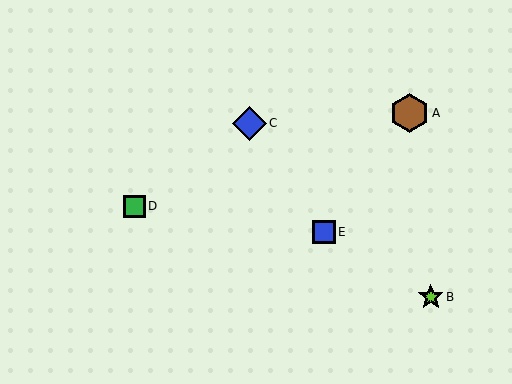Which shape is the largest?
The brown hexagon (labeled A) is the largest.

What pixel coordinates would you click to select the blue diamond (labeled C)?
Click at (249, 123) to select the blue diamond C.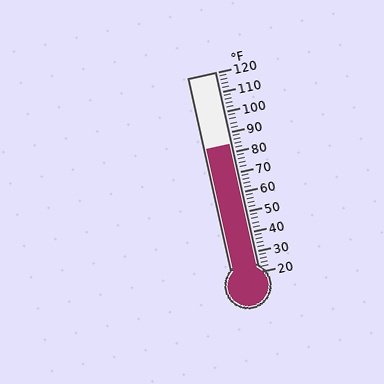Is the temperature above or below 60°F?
The temperature is above 60°F.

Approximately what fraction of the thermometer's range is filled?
The thermometer is filled to approximately 65% of its range.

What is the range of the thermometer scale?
The thermometer scale ranges from 20°F to 120°F.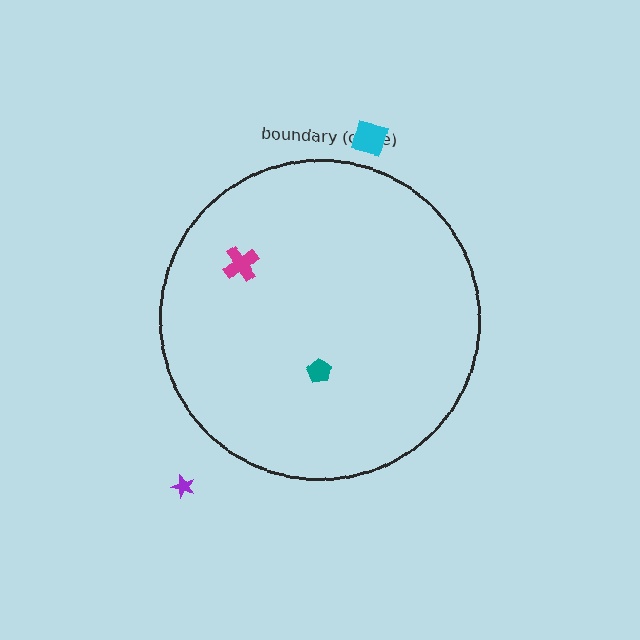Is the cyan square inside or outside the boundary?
Outside.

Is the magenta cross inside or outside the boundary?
Inside.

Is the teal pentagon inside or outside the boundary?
Inside.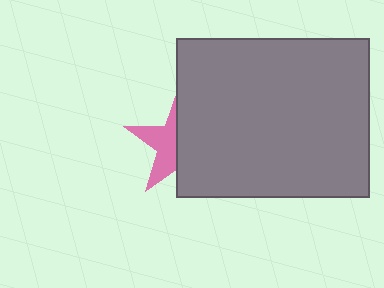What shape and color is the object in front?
The object in front is a gray rectangle.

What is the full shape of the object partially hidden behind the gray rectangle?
The partially hidden object is a pink star.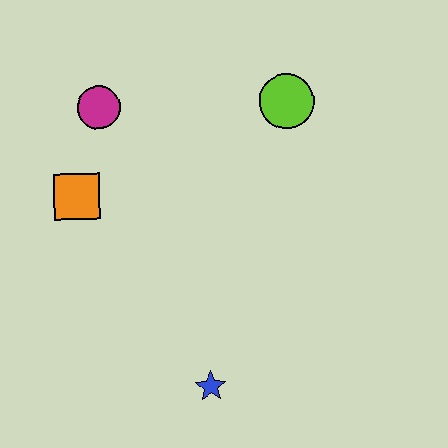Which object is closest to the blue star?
The orange square is closest to the blue star.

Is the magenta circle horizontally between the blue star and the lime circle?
No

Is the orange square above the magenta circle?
No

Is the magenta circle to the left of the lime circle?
Yes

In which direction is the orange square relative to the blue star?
The orange square is above the blue star.